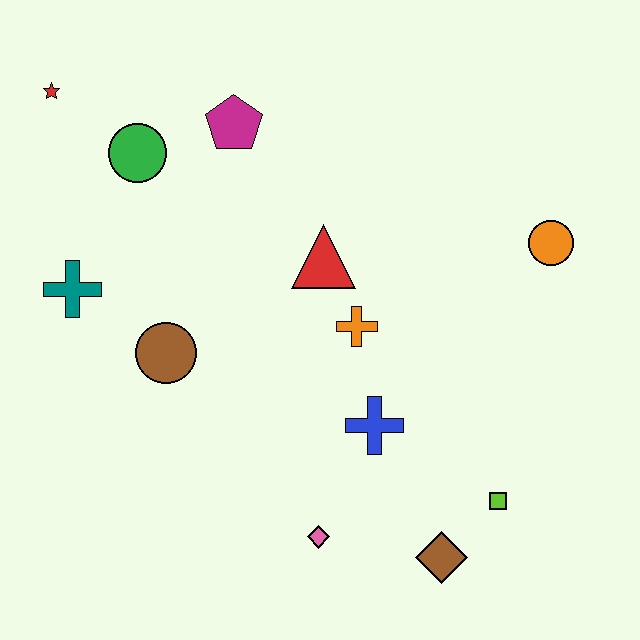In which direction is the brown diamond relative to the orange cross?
The brown diamond is below the orange cross.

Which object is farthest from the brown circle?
The orange circle is farthest from the brown circle.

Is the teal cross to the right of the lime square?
No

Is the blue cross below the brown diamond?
No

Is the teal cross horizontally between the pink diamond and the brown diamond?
No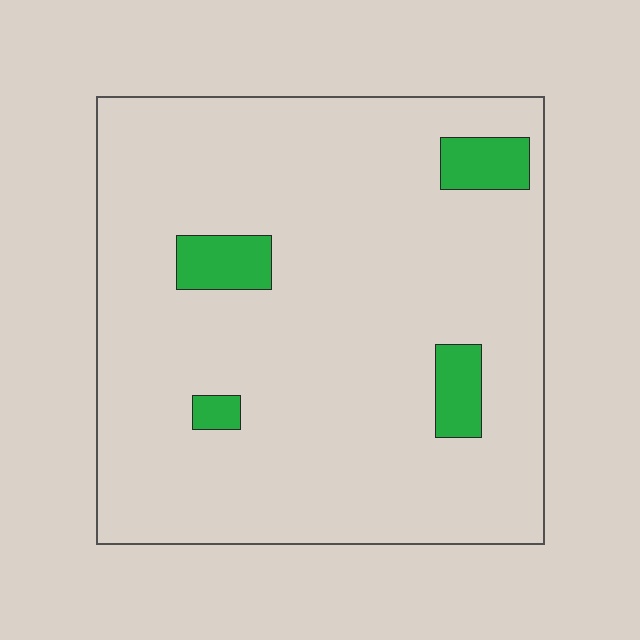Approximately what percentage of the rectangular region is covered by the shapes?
Approximately 10%.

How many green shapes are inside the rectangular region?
4.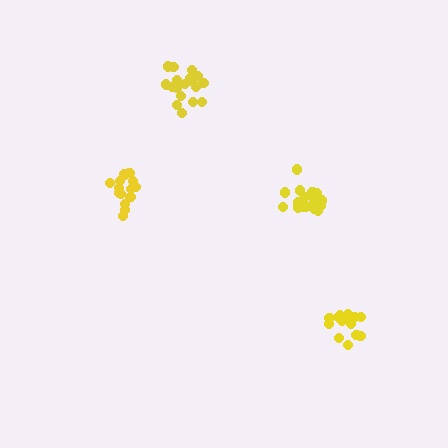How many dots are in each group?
Group 1: 14 dots, Group 2: 19 dots, Group 3: 17 dots, Group 4: 15 dots (65 total).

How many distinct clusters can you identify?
There are 4 distinct clusters.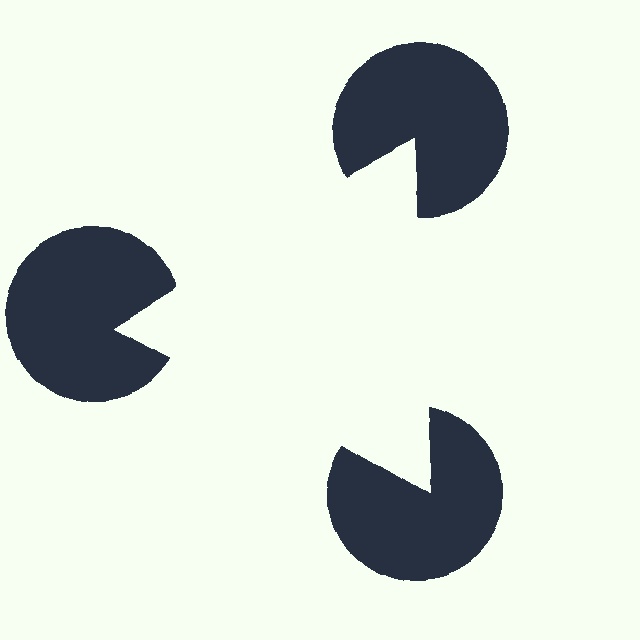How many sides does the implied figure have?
3 sides.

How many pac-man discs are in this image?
There are 3 — one at each vertex of the illusory triangle.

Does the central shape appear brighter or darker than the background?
It typically appears slightly brighter than the background, even though no actual brightness change is drawn.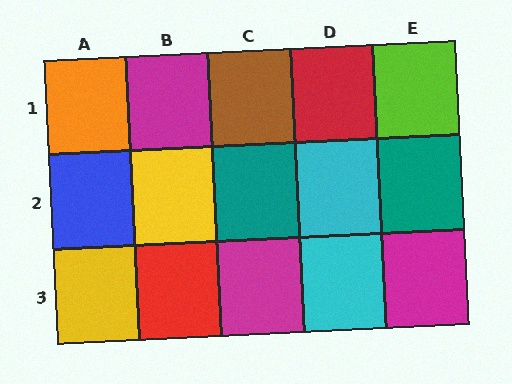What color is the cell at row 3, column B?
Red.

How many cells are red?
2 cells are red.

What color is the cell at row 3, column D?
Cyan.